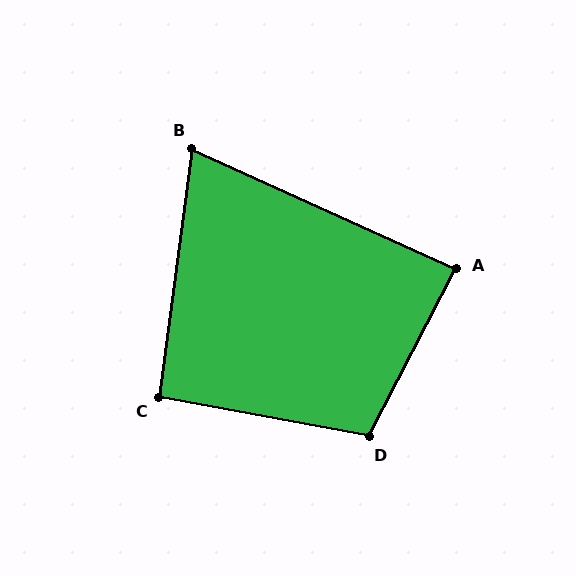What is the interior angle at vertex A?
Approximately 87 degrees (approximately right).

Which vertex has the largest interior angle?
D, at approximately 107 degrees.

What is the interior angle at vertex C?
Approximately 93 degrees (approximately right).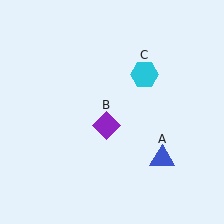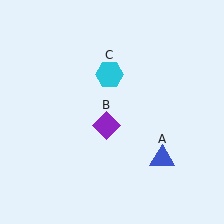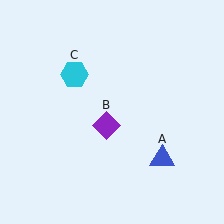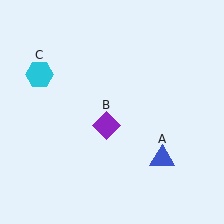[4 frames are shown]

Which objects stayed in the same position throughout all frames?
Blue triangle (object A) and purple diamond (object B) remained stationary.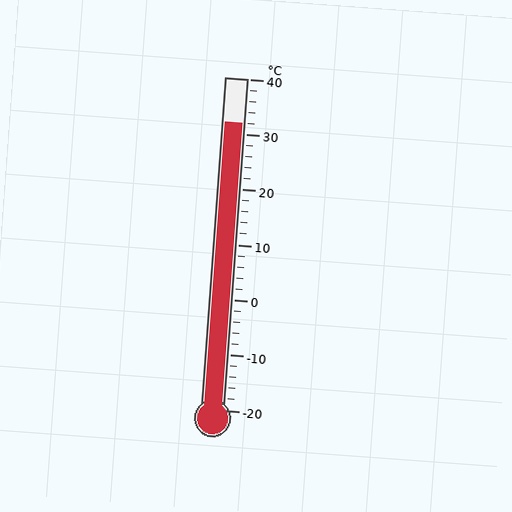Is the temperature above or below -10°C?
The temperature is above -10°C.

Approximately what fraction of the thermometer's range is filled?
The thermometer is filled to approximately 85% of its range.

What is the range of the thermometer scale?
The thermometer scale ranges from -20°C to 40°C.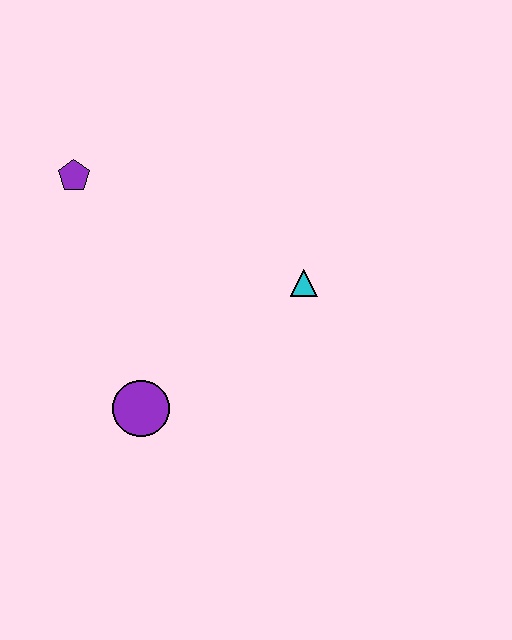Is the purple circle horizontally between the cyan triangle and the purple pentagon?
Yes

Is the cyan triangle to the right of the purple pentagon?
Yes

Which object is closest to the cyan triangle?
The purple circle is closest to the cyan triangle.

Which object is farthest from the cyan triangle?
The purple pentagon is farthest from the cyan triangle.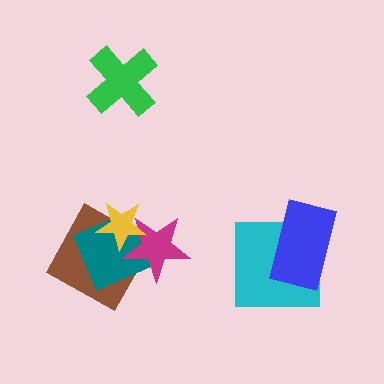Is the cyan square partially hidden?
Yes, it is partially covered by another shape.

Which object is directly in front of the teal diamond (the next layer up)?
The magenta star is directly in front of the teal diamond.